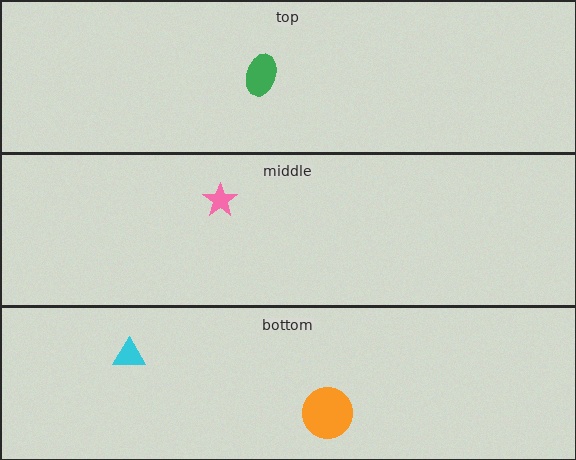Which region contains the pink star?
The middle region.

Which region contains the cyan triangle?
The bottom region.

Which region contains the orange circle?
The bottom region.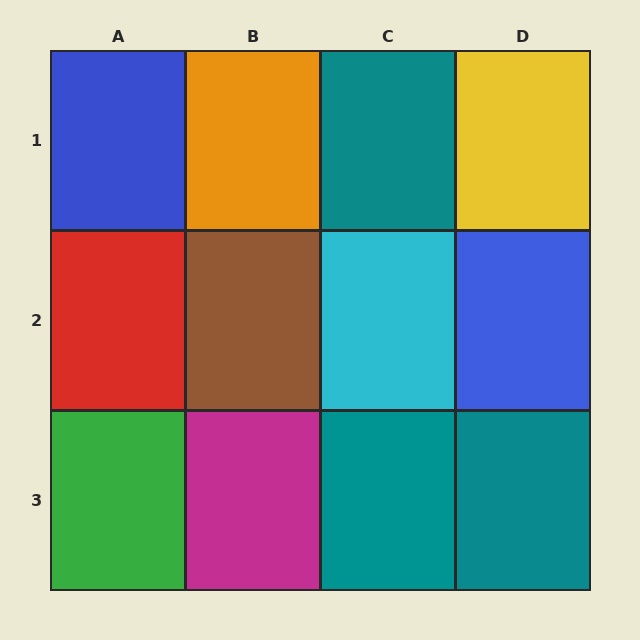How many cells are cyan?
1 cell is cyan.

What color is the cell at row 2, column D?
Blue.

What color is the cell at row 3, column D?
Teal.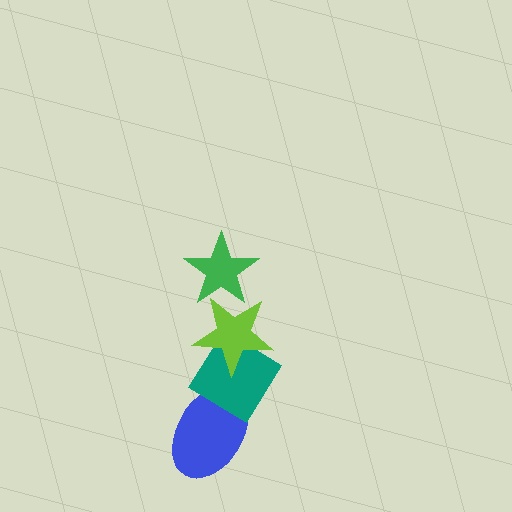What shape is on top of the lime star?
The green star is on top of the lime star.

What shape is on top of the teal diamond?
The lime star is on top of the teal diamond.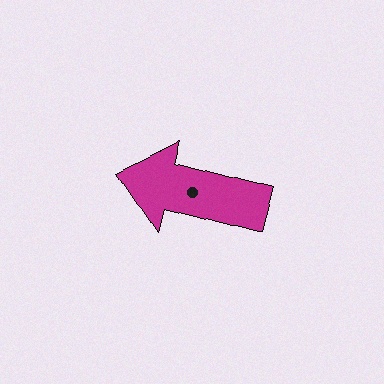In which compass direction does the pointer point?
West.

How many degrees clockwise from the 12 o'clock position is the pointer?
Approximately 285 degrees.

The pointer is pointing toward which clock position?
Roughly 9 o'clock.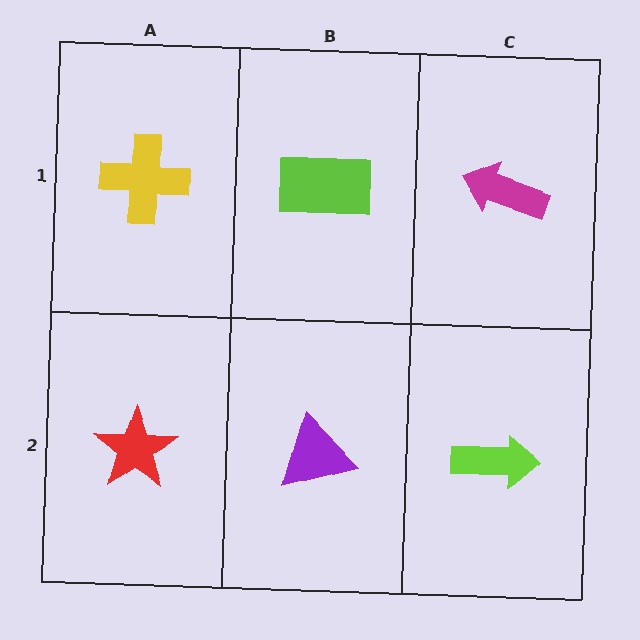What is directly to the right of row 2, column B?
A lime arrow.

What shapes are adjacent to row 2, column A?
A yellow cross (row 1, column A), a purple triangle (row 2, column B).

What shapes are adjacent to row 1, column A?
A red star (row 2, column A), a lime rectangle (row 1, column B).